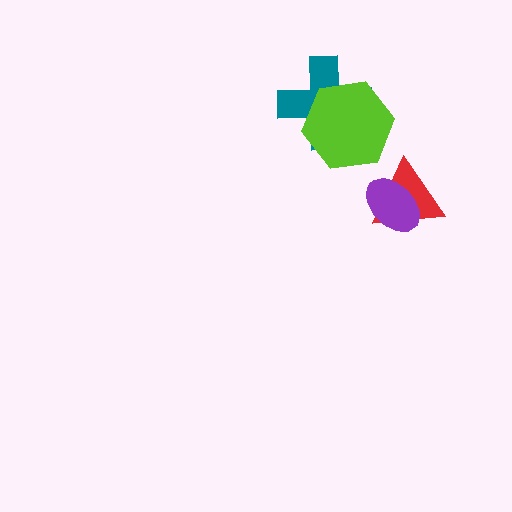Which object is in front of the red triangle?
The purple ellipse is in front of the red triangle.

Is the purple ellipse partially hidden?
No, no other shape covers it.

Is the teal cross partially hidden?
Yes, it is partially covered by another shape.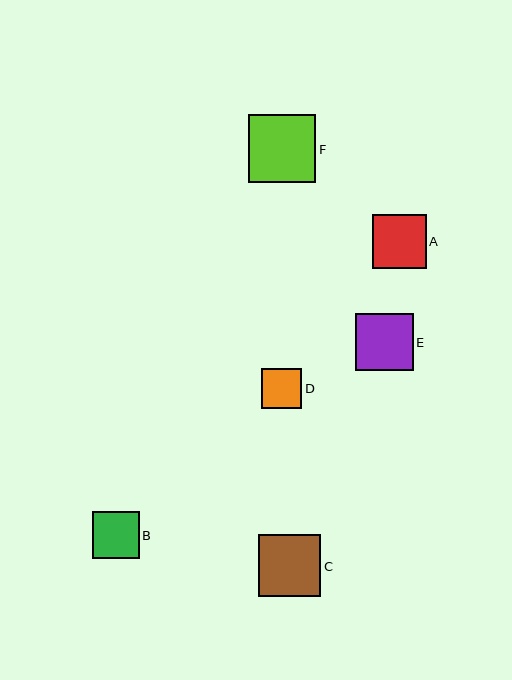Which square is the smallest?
Square D is the smallest with a size of approximately 40 pixels.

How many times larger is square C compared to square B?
Square C is approximately 1.3 times the size of square B.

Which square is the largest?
Square F is the largest with a size of approximately 68 pixels.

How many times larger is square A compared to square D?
Square A is approximately 1.3 times the size of square D.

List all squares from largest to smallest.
From largest to smallest: F, C, E, A, B, D.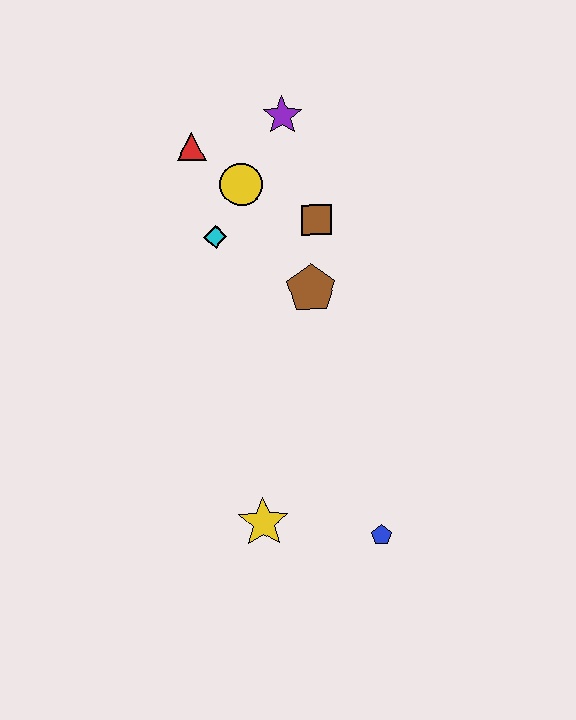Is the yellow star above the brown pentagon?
No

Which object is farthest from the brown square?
The blue pentagon is farthest from the brown square.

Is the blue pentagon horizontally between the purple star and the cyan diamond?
No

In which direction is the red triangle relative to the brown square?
The red triangle is to the left of the brown square.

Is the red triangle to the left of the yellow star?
Yes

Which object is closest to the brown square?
The brown pentagon is closest to the brown square.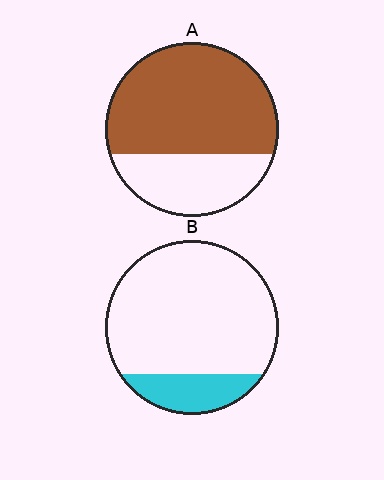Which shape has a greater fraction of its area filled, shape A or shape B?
Shape A.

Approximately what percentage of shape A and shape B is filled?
A is approximately 70% and B is approximately 20%.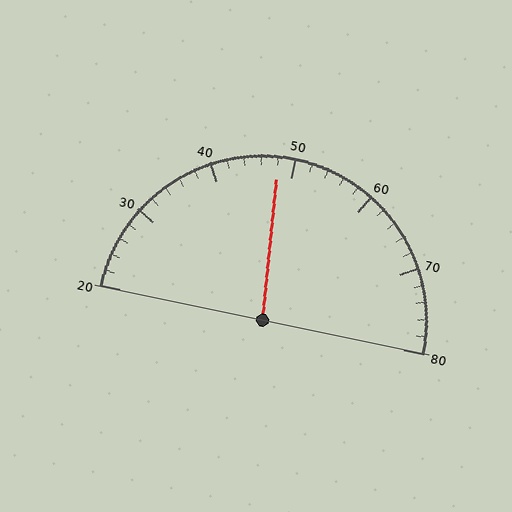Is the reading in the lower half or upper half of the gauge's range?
The reading is in the lower half of the range (20 to 80).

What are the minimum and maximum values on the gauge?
The gauge ranges from 20 to 80.